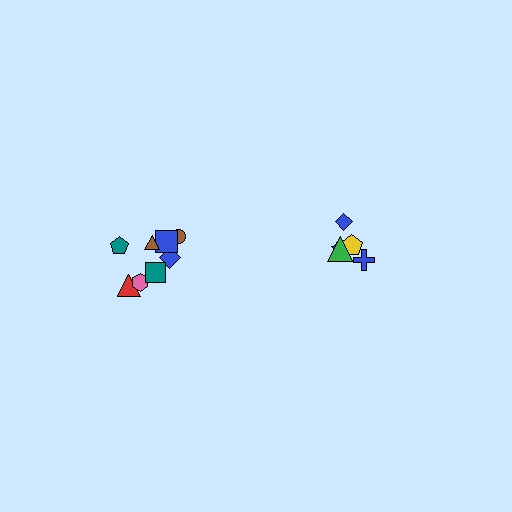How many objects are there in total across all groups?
There are 13 objects.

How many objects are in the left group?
There are 8 objects.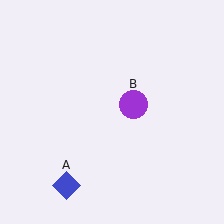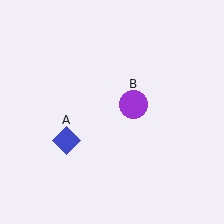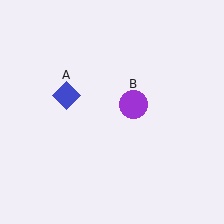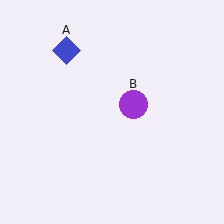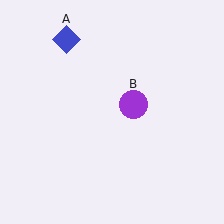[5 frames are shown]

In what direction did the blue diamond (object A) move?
The blue diamond (object A) moved up.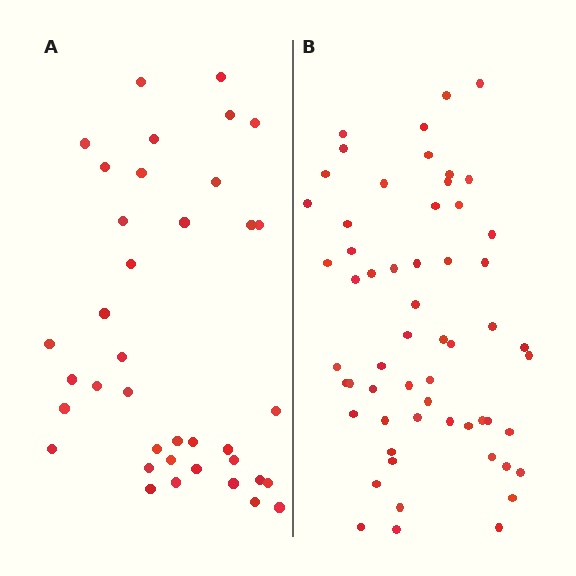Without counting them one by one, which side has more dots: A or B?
Region B (the right region) has more dots.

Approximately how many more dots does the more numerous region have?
Region B has approximately 20 more dots than region A.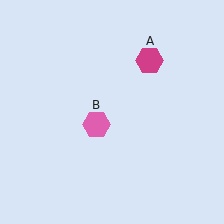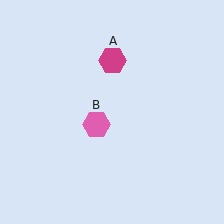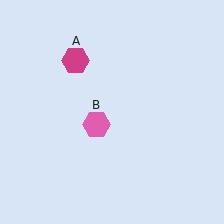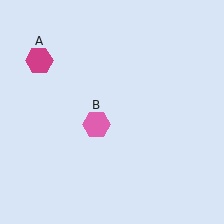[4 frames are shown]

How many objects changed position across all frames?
1 object changed position: magenta hexagon (object A).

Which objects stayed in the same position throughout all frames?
Pink hexagon (object B) remained stationary.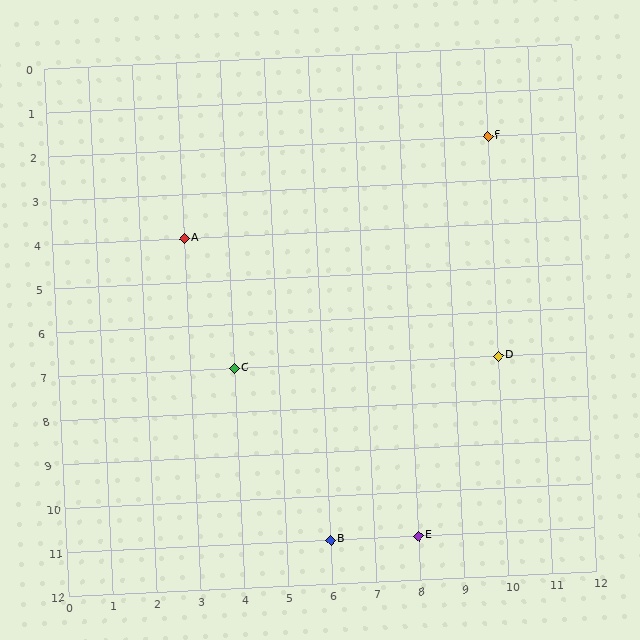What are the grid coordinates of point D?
Point D is at grid coordinates (10, 7).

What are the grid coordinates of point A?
Point A is at grid coordinates (3, 4).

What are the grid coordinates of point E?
Point E is at grid coordinates (8, 11).